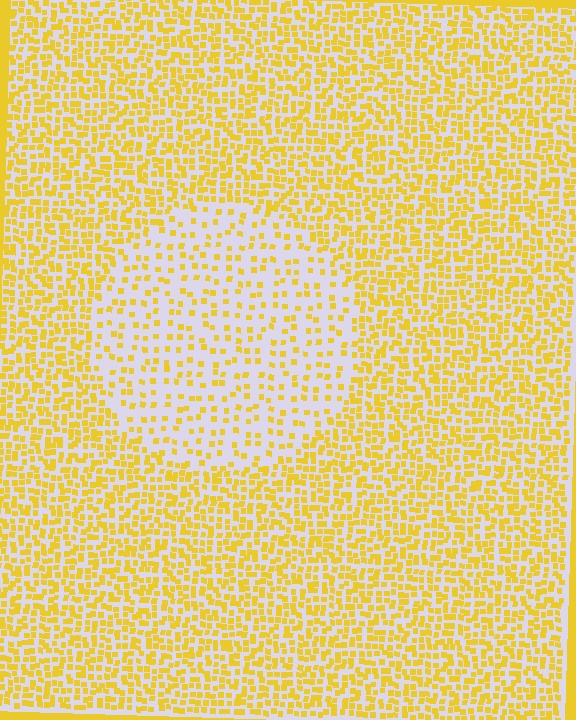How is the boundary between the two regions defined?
The boundary is defined by a change in element density (approximately 2.3x ratio). All elements are the same color, size, and shape.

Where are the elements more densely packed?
The elements are more densely packed outside the circle boundary.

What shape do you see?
I see a circle.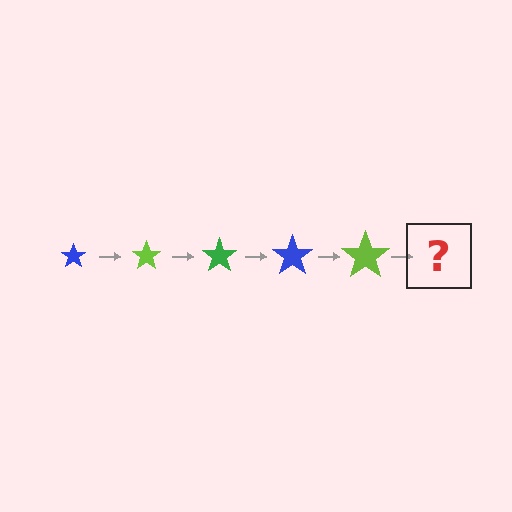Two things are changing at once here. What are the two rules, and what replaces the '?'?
The two rules are that the star grows larger each step and the color cycles through blue, lime, and green. The '?' should be a green star, larger than the previous one.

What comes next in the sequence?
The next element should be a green star, larger than the previous one.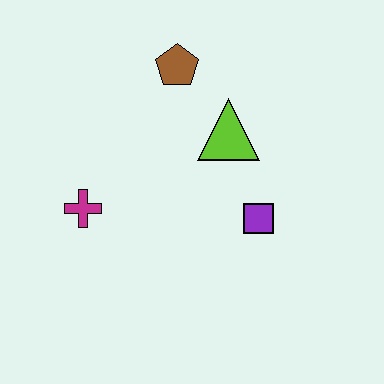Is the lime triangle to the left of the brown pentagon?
No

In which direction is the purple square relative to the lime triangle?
The purple square is below the lime triangle.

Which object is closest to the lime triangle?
The brown pentagon is closest to the lime triangle.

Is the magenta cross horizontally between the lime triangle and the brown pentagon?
No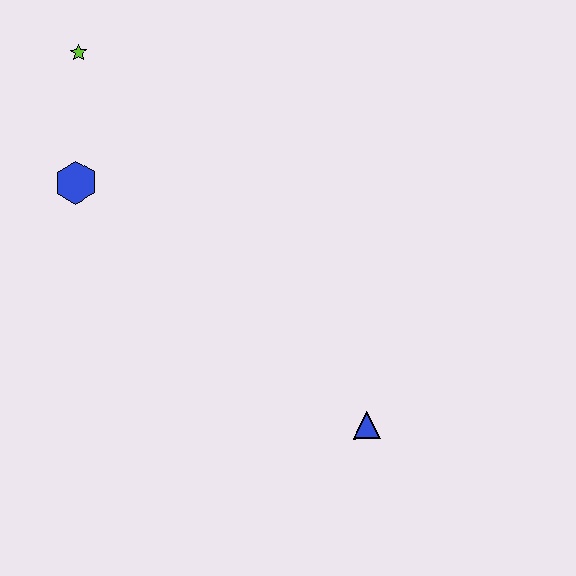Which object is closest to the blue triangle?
The blue hexagon is closest to the blue triangle.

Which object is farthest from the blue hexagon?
The blue triangle is farthest from the blue hexagon.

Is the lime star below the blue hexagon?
No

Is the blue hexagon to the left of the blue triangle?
Yes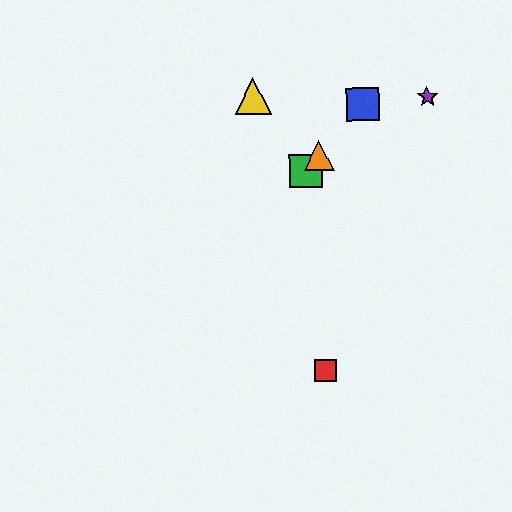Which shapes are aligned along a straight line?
The blue square, the green square, the orange triangle are aligned along a straight line.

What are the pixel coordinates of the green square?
The green square is at (306, 171).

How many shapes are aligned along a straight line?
3 shapes (the blue square, the green square, the orange triangle) are aligned along a straight line.